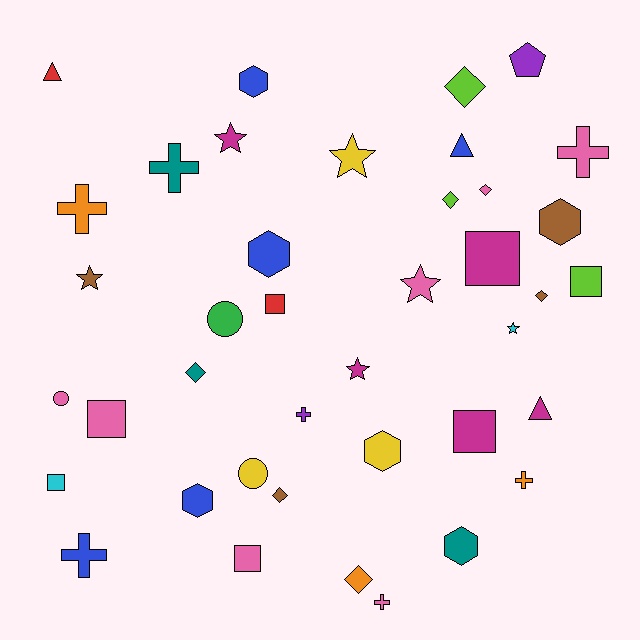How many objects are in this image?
There are 40 objects.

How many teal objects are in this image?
There are 3 teal objects.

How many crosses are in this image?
There are 7 crosses.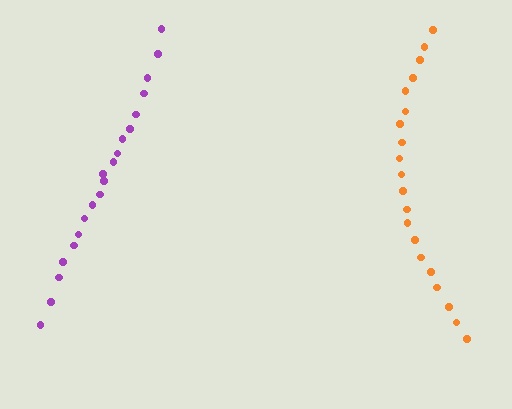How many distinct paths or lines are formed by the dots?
There are 2 distinct paths.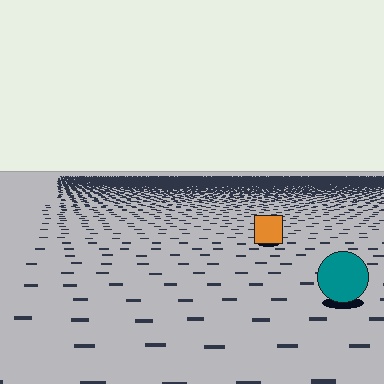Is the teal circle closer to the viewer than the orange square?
Yes. The teal circle is closer — you can tell from the texture gradient: the ground texture is coarser near it.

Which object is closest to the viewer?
The teal circle is closest. The texture marks near it are larger and more spread out.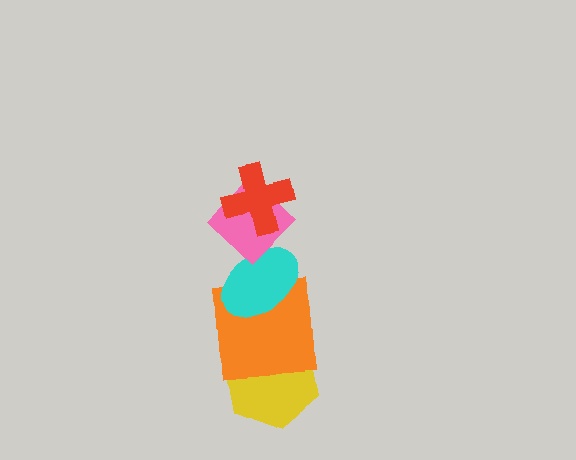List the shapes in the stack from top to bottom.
From top to bottom: the red cross, the pink diamond, the cyan ellipse, the orange square, the yellow hexagon.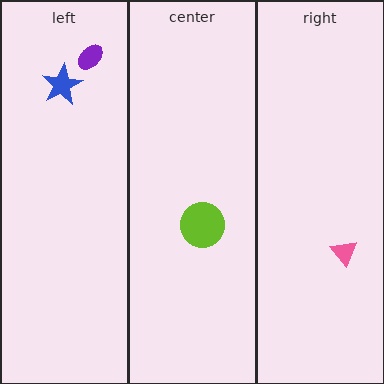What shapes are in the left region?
The blue star, the purple ellipse.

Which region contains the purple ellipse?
The left region.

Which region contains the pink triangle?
The right region.